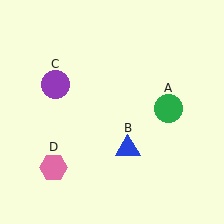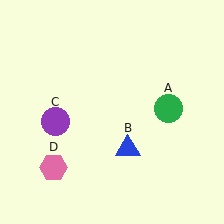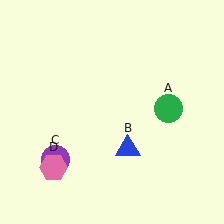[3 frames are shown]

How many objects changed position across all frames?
1 object changed position: purple circle (object C).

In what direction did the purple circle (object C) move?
The purple circle (object C) moved down.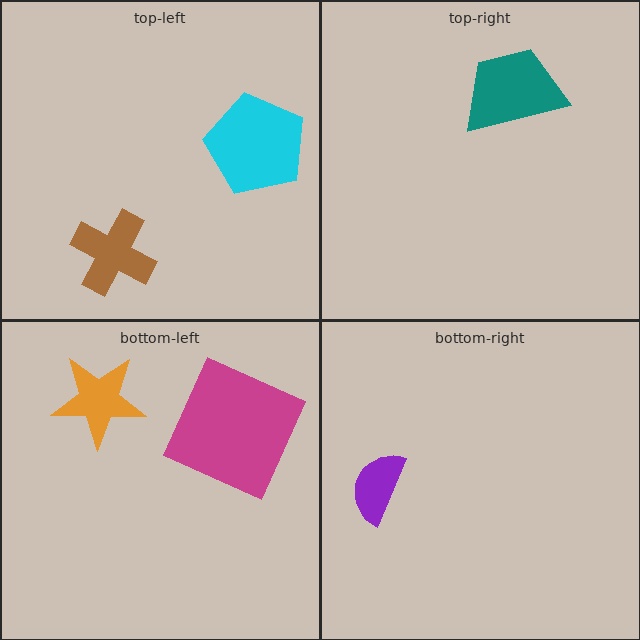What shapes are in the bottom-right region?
The purple semicircle.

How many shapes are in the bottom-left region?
2.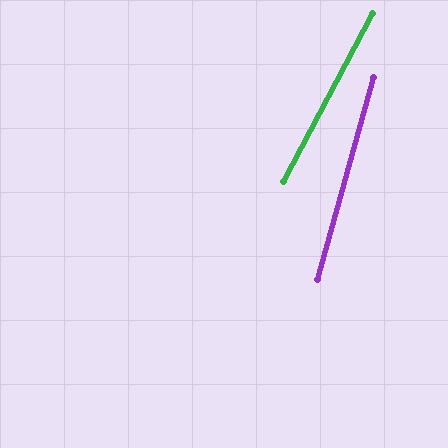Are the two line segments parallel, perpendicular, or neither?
Neither parallel nor perpendicular — they differ by about 12°.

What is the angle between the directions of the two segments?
Approximately 12 degrees.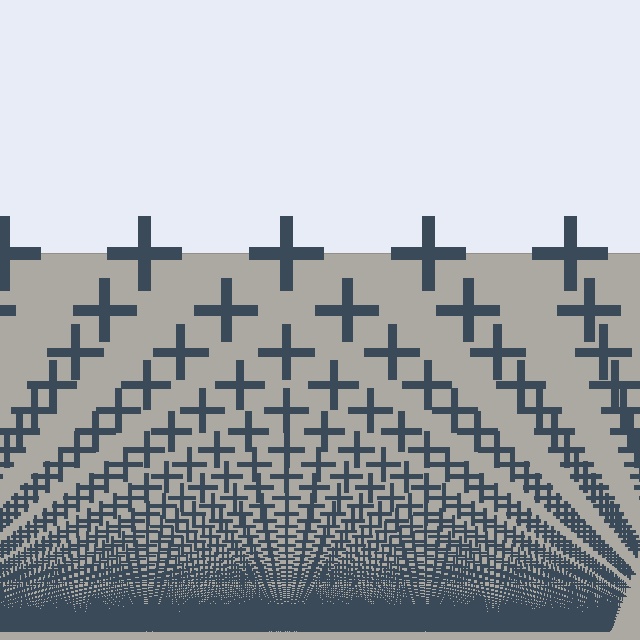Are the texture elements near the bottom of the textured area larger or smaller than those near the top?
Smaller. The gradient is inverted — elements near the bottom are smaller and denser.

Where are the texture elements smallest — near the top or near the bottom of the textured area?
Near the bottom.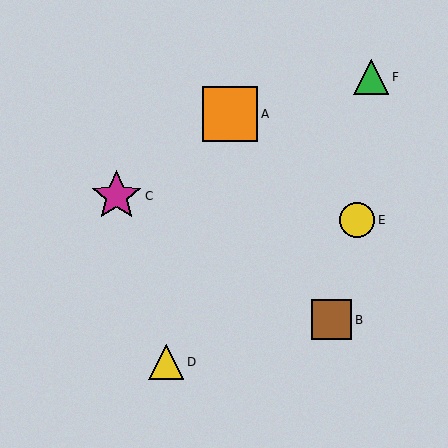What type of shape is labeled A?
Shape A is an orange square.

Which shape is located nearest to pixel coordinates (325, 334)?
The brown square (labeled B) at (332, 320) is nearest to that location.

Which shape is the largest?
The orange square (labeled A) is the largest.